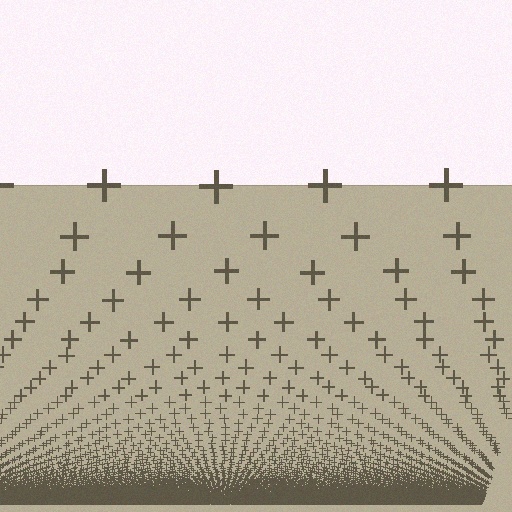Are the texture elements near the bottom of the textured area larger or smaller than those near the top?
Smaller. The gradient is inverted — elements near the bottom are smaller and denser.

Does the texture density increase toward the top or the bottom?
Density increases toward the bottom.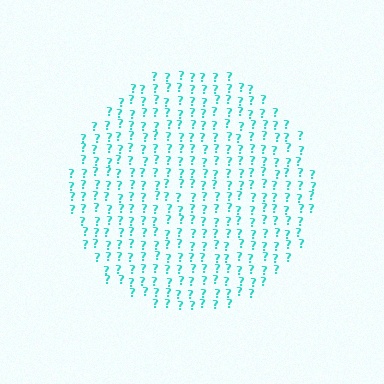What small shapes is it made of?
It is made of small question marks.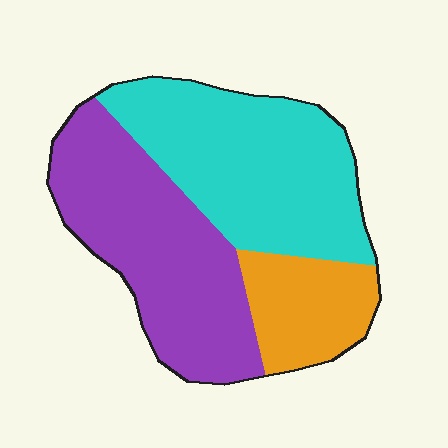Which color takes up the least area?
Orange, at roughly 15%.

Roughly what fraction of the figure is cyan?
Cyan covers 42% of the figure.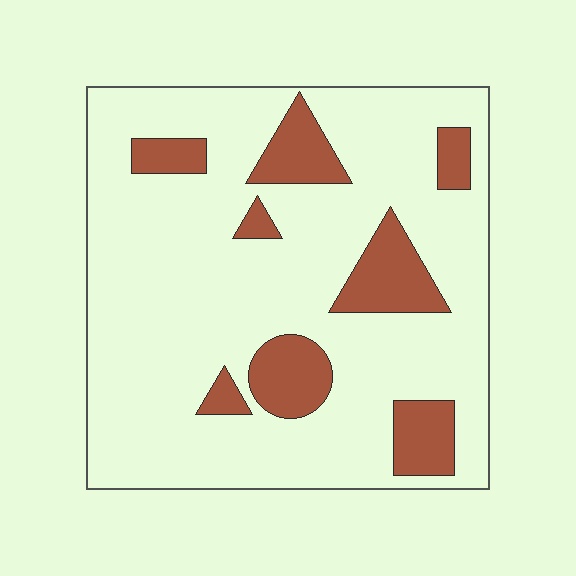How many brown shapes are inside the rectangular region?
8.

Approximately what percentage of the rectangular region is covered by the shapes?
Approximately 20%.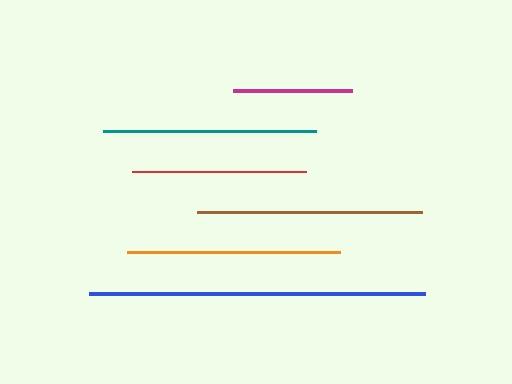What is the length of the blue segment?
The blue segment is approximately 336 pixels long.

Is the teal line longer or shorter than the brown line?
The brown line is longer than the teal line.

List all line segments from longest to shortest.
From longest to shortest: blue, brown, orange, teal, red, magenta.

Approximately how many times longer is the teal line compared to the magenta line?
The teal line is approximately 1.8 times the length of the magenta line.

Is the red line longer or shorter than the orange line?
The orange line is longer than the red line.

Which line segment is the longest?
The blue line is the longest at approximately 336 pixels.